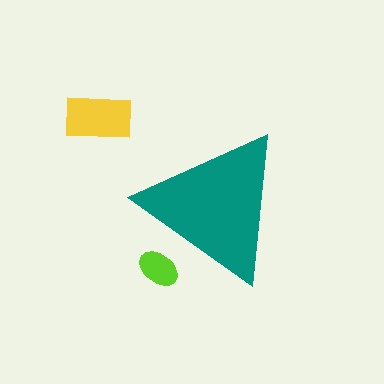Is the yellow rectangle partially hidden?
No, the yellow rectangle is fully visible.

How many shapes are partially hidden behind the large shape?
1 shape is partially hidden.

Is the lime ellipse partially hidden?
Yes, the lime ellipse is partially hidden behind the teal triangle.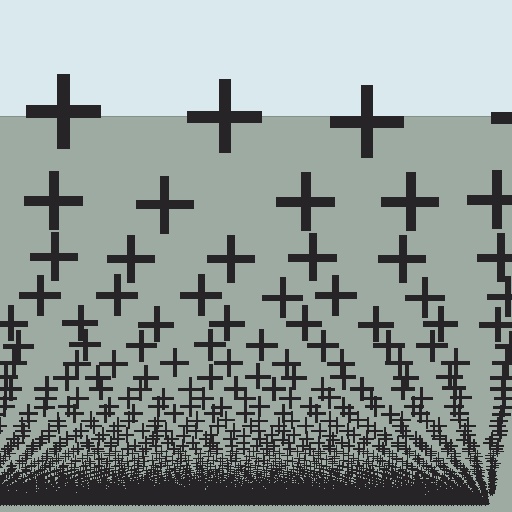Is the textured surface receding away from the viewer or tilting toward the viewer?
The surface appears to tilt toward the viewer. Texture elements get larger and sparser toward the top.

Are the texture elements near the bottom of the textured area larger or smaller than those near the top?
Smaller. The gradient is inverted — elements near the bottom are smaller and denser.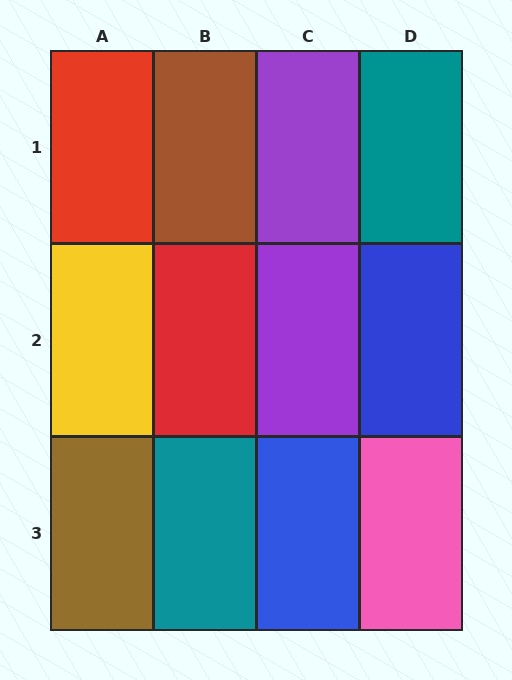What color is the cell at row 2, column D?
Blue.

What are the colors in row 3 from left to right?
Brown, teal, blue, pink.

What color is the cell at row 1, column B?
Brown.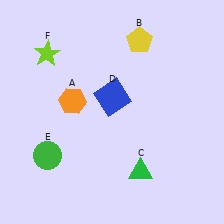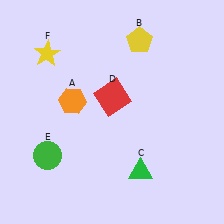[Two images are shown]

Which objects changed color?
D changed from blue to red. F changed from lime to yellow.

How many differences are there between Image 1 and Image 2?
There are 2 differences between the two images.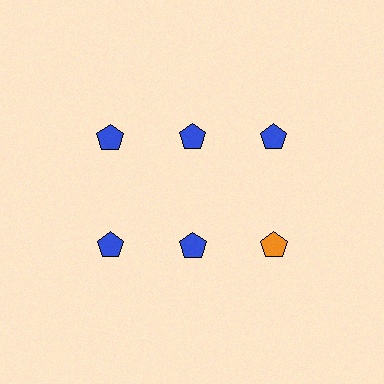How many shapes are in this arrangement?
There are 6 shapes arranged in a grid pattern.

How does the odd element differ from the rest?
It has a different color: orange instead of blue.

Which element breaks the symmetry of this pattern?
The orange pentagon in the second row, center column breaks the symmetry. All other shapes are blue pentagons.